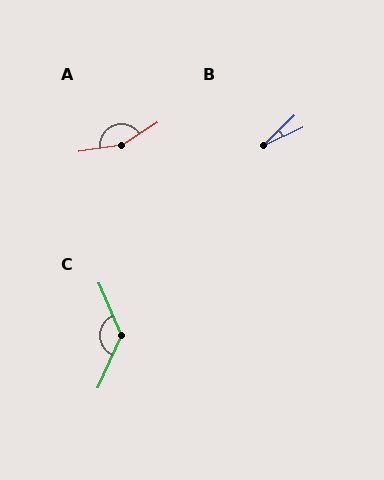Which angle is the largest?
A, at approximately 155 degrees.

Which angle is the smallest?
B, at approximately 19 degrees.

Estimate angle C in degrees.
Approximately 133 degrees.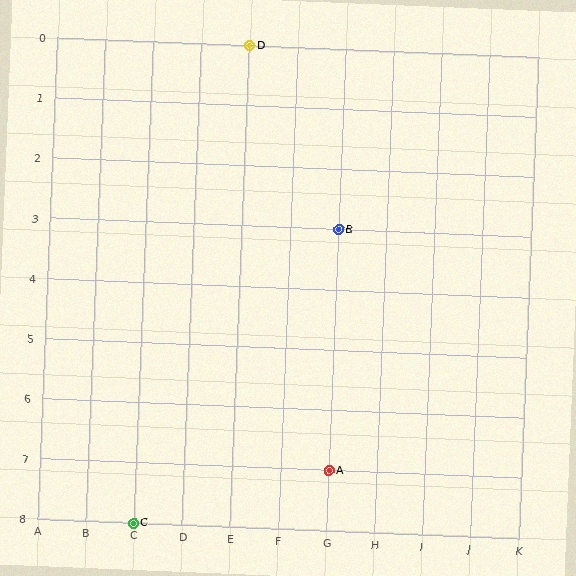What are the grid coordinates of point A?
Point A is at grid coordinates (G, 7).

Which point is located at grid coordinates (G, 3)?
Point B is at (G, 3).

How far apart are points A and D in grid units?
Points A and D are 2 columns and 7 rows apart (about 7.3 grid units diagonally).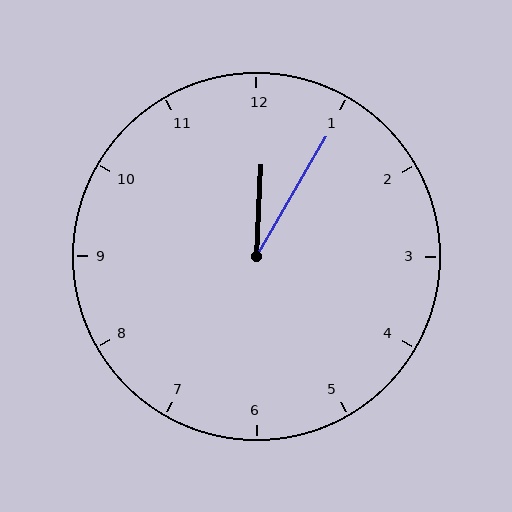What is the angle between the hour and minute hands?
Approximately 28 degrees.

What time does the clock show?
12:05.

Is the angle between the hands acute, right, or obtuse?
It is acute.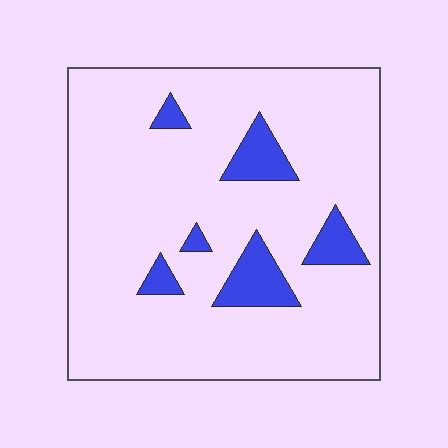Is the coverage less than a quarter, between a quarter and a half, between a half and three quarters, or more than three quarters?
Less than a quarter.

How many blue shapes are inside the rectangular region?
6.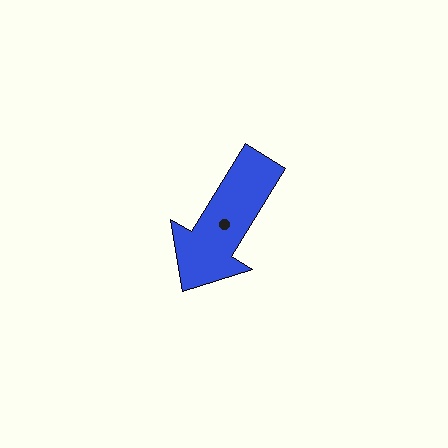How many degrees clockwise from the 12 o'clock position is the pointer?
Approximately 212 degrees.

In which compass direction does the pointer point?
Southwest.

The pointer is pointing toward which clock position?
Roughly 7 o'clock.